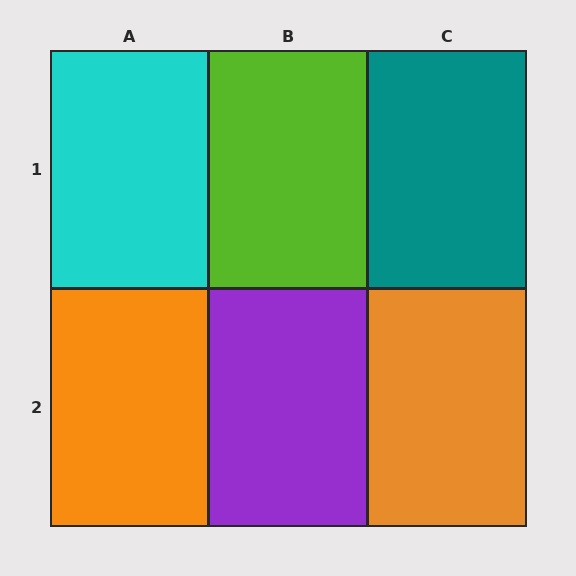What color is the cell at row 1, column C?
Teal.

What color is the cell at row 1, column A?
Cyan.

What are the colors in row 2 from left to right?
Orange, purple, orange.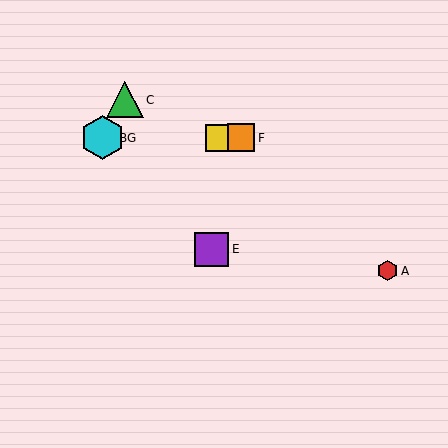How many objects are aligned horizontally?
4 objects (B, D, F, G) are aligned horizontally.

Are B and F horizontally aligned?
Yes, both are at y≈138.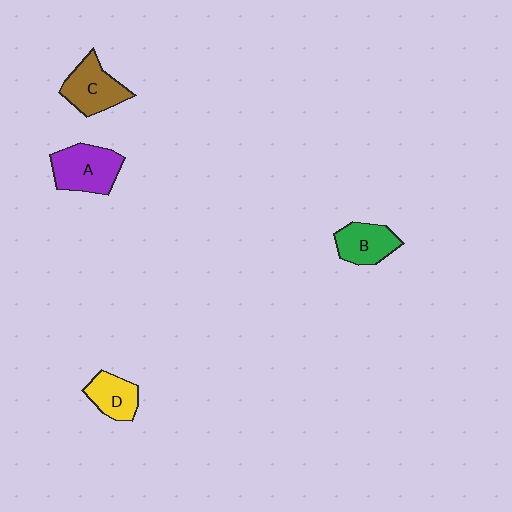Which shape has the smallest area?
Shape D (yellow).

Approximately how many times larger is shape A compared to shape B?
Approximately 1.3 times.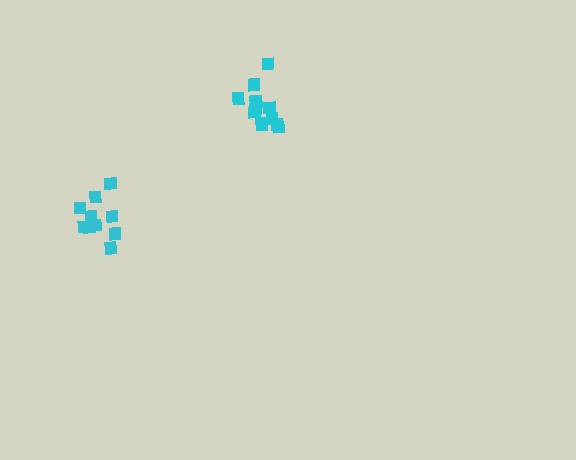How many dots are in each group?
Group 1: 12 dots, Group 2: 10 dots (22 total).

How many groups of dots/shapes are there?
There are 2 groups.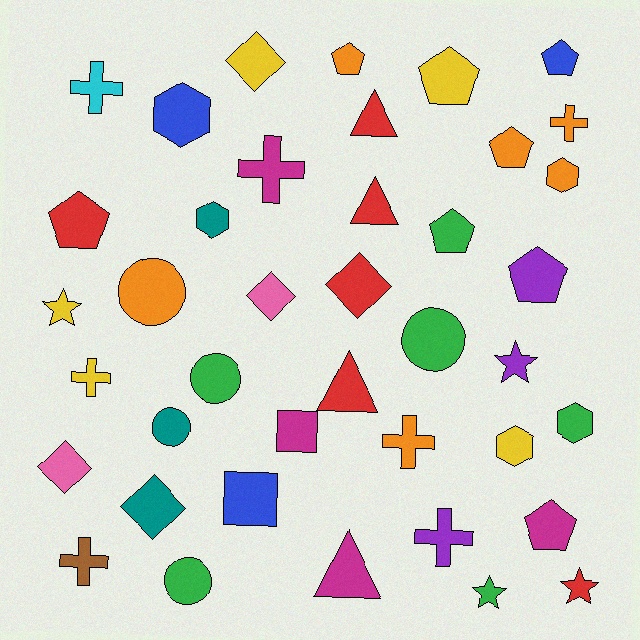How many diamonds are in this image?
There are 5 diamonds.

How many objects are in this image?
There are 40 objects.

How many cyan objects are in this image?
There is 1 cyan object.